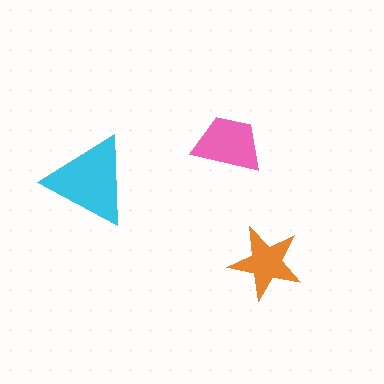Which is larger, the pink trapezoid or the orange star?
The pink trapezoid.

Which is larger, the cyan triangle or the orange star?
The cyan triangle.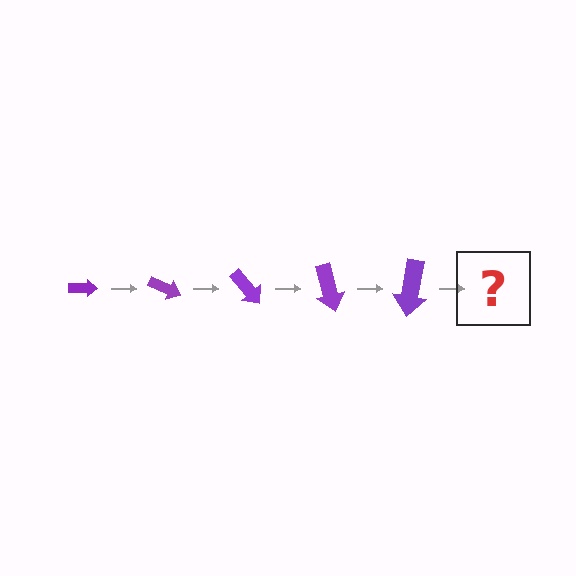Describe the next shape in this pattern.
It should be an arrow, larger than the previous one and rotated 125 degrees from the start.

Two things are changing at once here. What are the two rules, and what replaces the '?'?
The two rules are that the arrow grows larger each step and it rotates 25 degrees each step. The '?' should be an arrow, larger than the previous one and rotated 125 degrees from the start.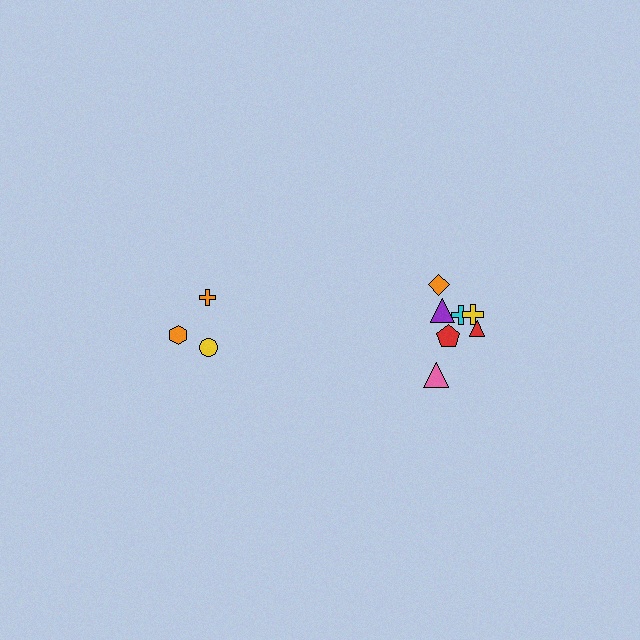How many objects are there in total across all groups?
There are 10 objects.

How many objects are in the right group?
There are 7 objects.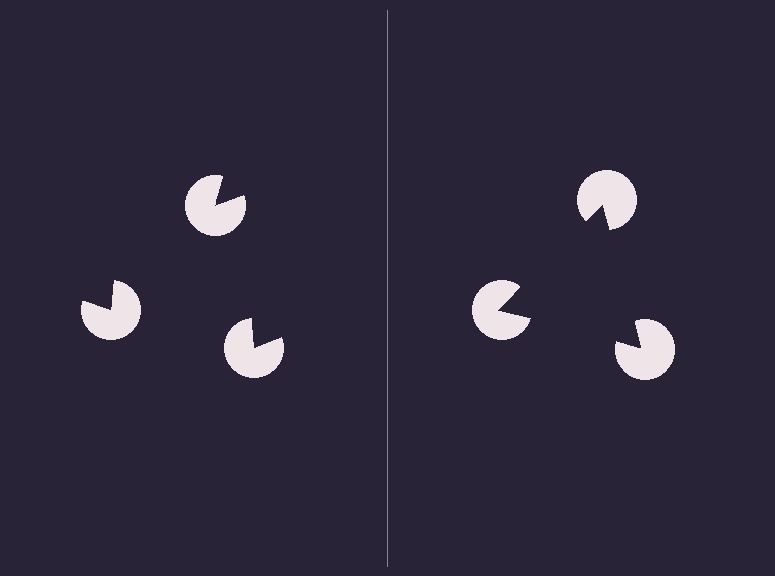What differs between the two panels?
The pac-man discs are positioned identically on both sides; only the wedge orientations differ. On the right they align to a triangle; on the left they are misaligned.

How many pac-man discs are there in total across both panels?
6 — 3 on each side.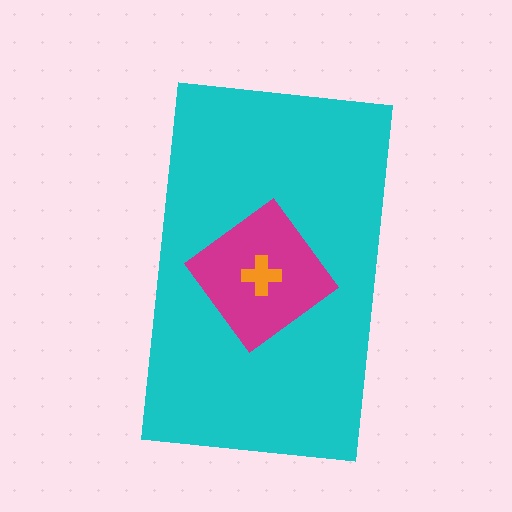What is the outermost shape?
The cyan rectangle.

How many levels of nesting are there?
3.